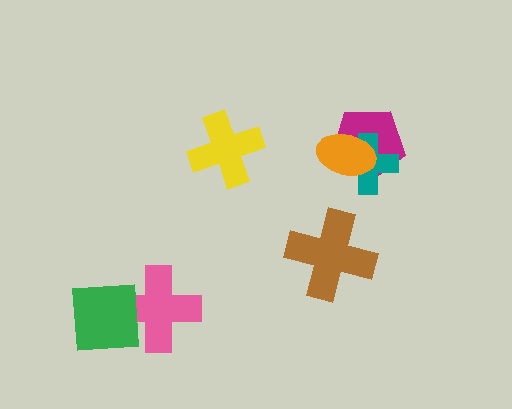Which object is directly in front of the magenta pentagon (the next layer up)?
The teal cross is directly in front of the magenta pentagon.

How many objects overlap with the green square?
1 object overlaps with the green square.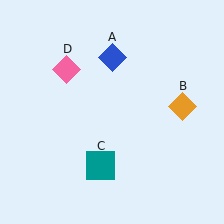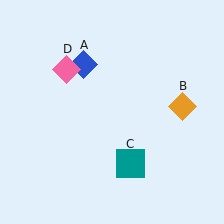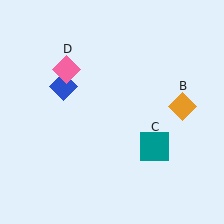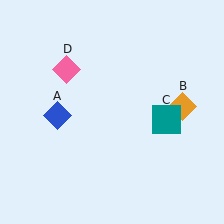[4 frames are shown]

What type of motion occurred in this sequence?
The blue diamond (object A), teal square (object C) rotated counterclockwise around the center of the scene.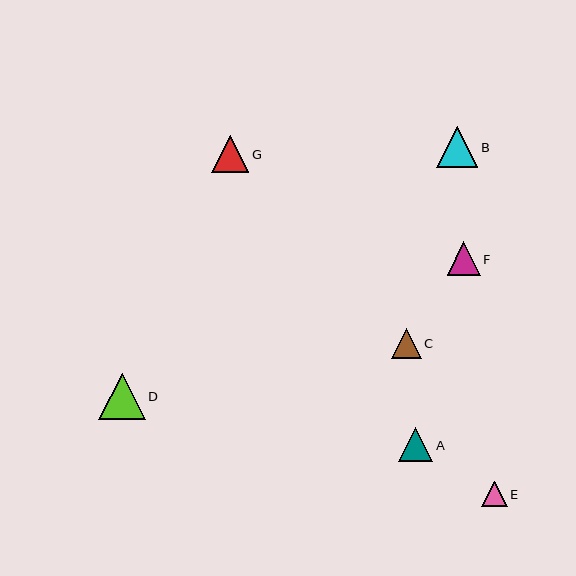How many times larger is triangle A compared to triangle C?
Triangle A is approximately 1.1 times the size of triangle C.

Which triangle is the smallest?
Triangle E is the smallest with a size of approximately 26 pixels.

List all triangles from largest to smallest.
From largest to smallest: D, B, G, A, F, C, E.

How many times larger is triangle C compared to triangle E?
Triangle C is approximately 1.2 times the size of triangle E.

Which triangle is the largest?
Triangle D is the largest with a size of approximately 46 pixels.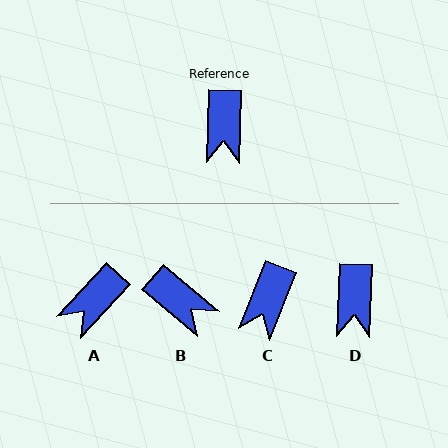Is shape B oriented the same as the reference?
No, it is off by about 52 degrees.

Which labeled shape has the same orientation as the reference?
D.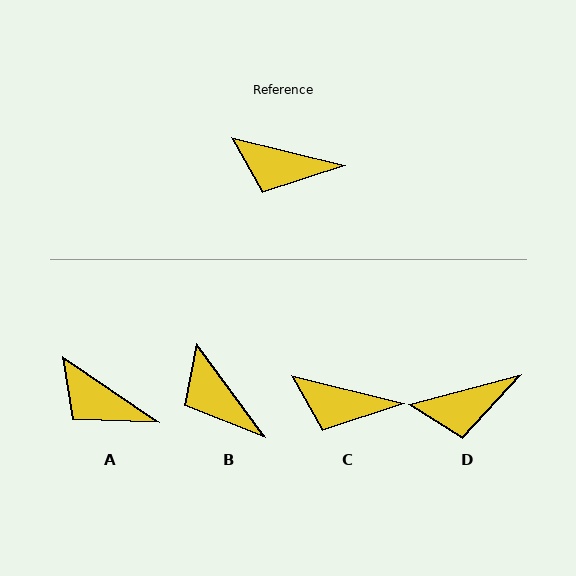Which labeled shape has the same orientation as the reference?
C.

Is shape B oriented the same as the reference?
No, it is off by about 40 degrees.